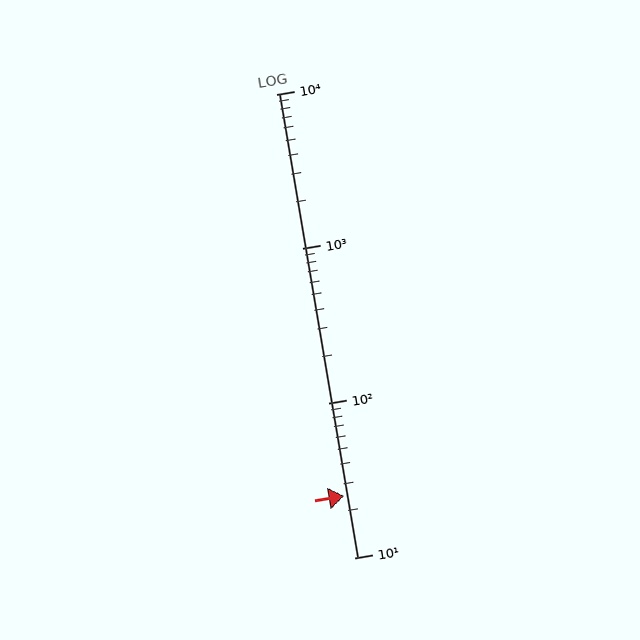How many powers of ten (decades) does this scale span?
The scale spans 3 decades, from 10 to 10000.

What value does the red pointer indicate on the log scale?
The pointer indicates approximately 25.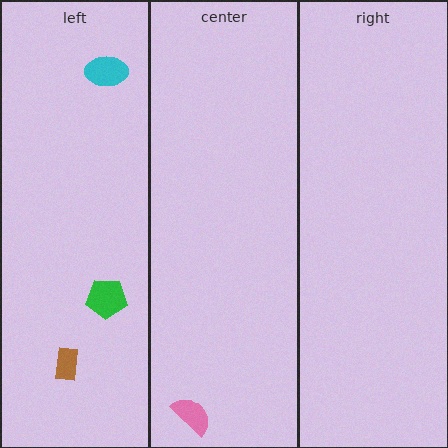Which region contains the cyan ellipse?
The left region.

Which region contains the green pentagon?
The left region.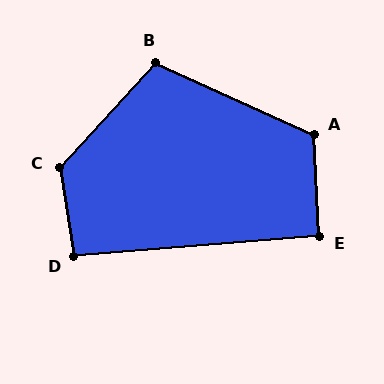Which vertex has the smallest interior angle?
E, at approximately 92 degrees.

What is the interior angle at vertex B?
Approximately 108 degrees (obtuse).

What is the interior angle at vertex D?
Approximately 94 degrees (approximately right).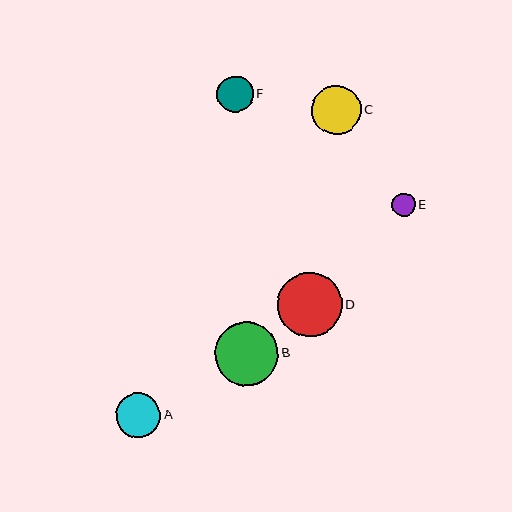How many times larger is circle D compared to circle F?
Circle D is approximately 1.8 times the size of circle F.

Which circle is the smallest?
Circle E is the smallest with a size of approximately 24 pixels.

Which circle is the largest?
Circle D is the largest with a size of approximately 64 pixels.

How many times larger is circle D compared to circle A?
Circle D is approximately 1.4 times the size of circle A.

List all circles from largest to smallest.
From largest to smallest: D, B, C, A, F, E.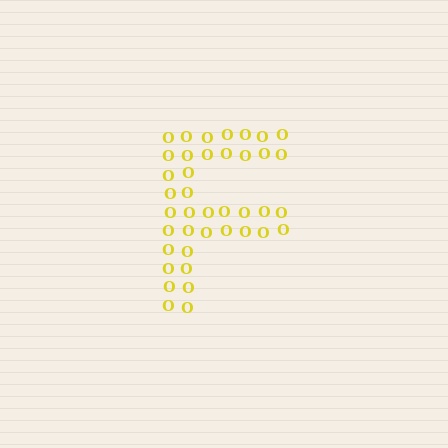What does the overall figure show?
The overall figure shows the letter F.